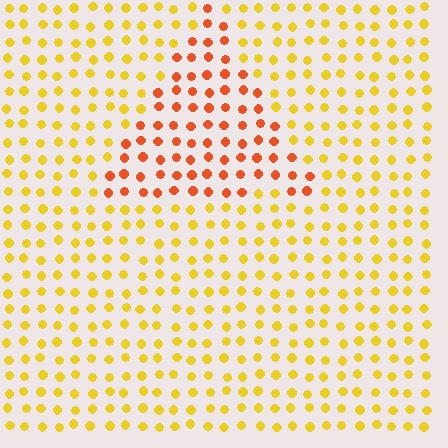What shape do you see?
I see a triangle.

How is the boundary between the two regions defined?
The boundary is defined purely by a slight shift in hue (about 38 degrees). Spacing, size, and orientation are identical on both sides.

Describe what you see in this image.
The image is filled with small yellow elements in a uniform arrangement. A triangle-shaped region is visible where the elements are tinted to a slightly different hue, forming a subtle color boundary.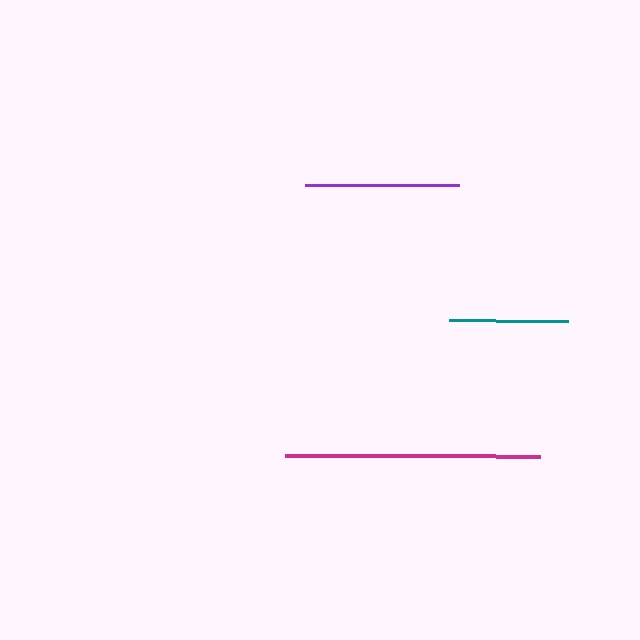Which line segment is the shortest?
The teal line is the shortest at approximately 119 pixels.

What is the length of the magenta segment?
The magenta segment is approximately 255 pixels long.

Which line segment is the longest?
The magenta line is the longest at approximately 255 pixels.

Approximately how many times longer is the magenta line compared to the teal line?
The magenta line is approximately 2.1 times the length of the teal line.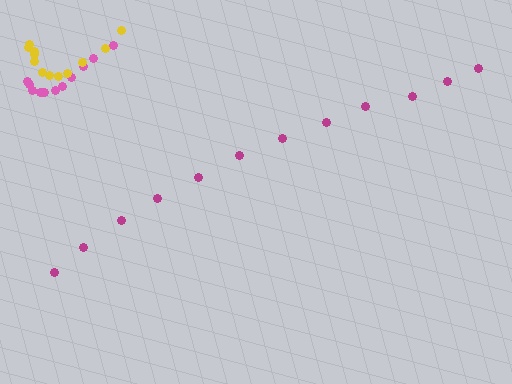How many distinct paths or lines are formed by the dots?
There are 3 distinct paths.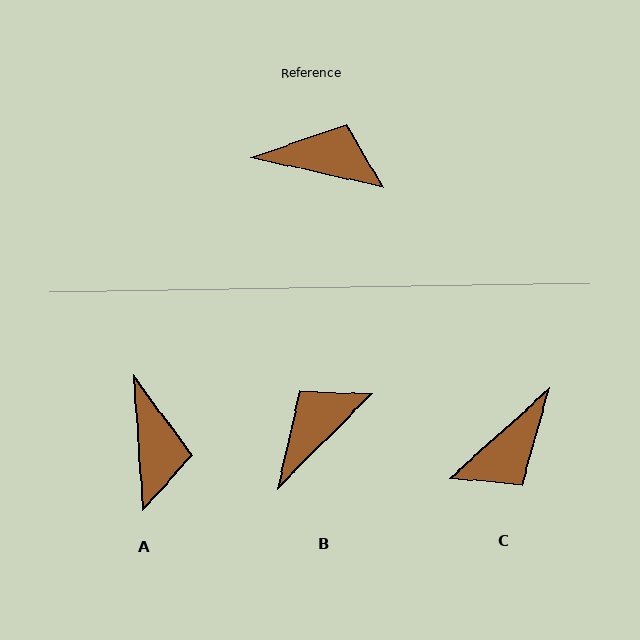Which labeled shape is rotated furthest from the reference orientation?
C, about 125 degrees away.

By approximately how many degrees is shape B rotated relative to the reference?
Approximately 58 degrees counter-clockwise.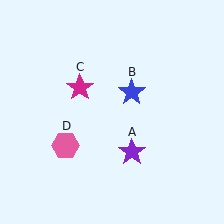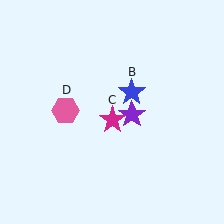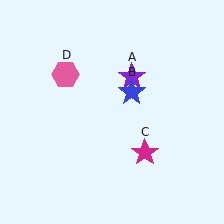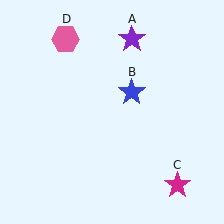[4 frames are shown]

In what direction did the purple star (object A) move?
The purple star (object A) moved up.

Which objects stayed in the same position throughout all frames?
Blue star (object B) remained stationary.